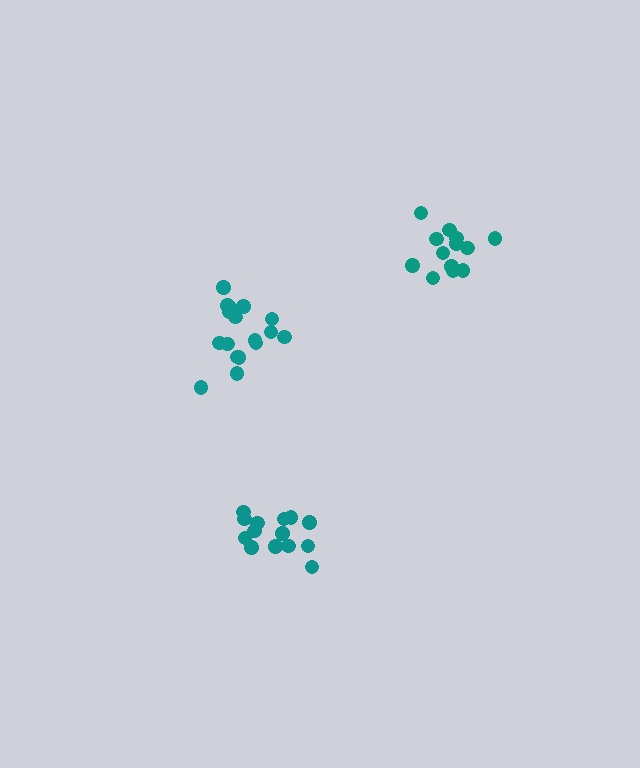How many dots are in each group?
Group 1: 14 dots, Group 2: 13 dots, Group 3: 17 dots (44 total).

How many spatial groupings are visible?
There are 3 spatial groupings.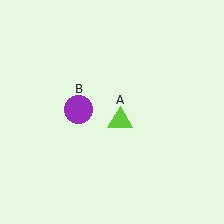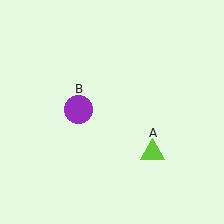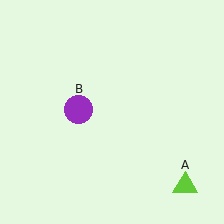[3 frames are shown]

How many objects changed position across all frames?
1 object changed position: lime triangle (object A).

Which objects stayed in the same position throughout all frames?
Purple circle (object B) remained stationary.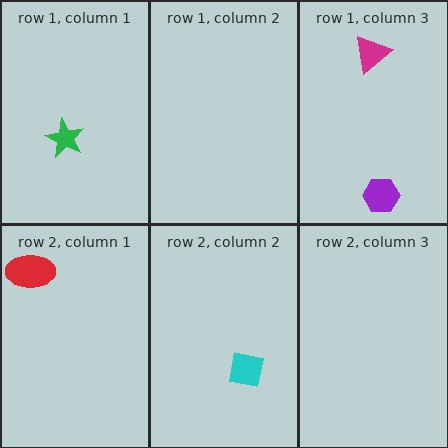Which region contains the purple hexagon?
The row 1, column 3 region.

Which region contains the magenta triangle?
The row 1, column 3 region.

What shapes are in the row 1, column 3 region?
The magenta triangle, the purple hexagon.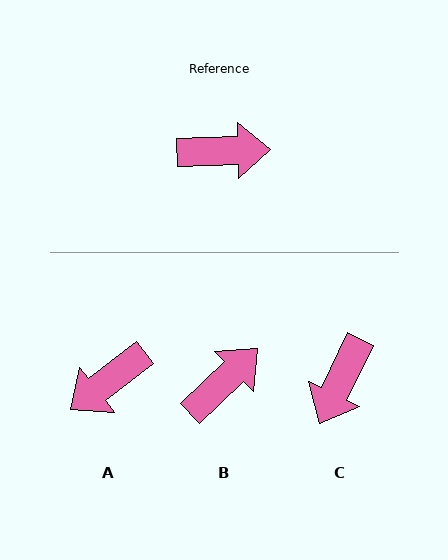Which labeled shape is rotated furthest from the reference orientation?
A, about 144 degrees away.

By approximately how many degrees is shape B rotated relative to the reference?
Approximately 42 degrees counter-clockwise.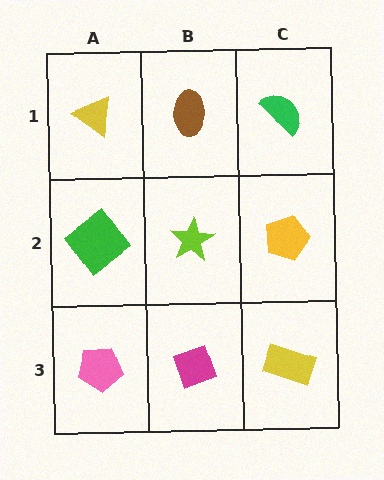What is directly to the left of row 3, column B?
A pink pentagon.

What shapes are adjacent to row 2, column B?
A brown ellipse (row 1, column B), a magenta diamond (row 3, column B), a green diamond (row 2, column A), a yellow pentagon (row 2, column C).